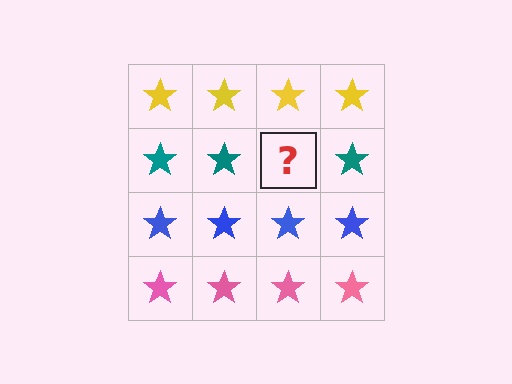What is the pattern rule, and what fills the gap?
The rule is that each row has a consistent color. The gap should be filled with a teal star.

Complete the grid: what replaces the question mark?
The question mark should be replaced with a teal star.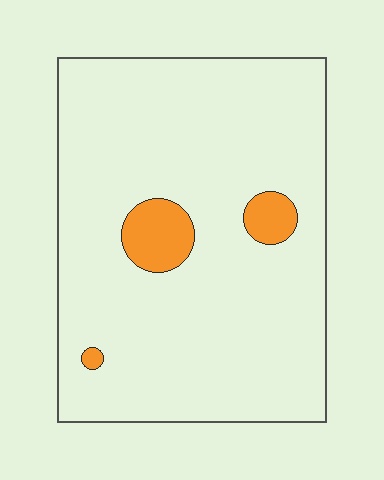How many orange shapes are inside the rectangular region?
3.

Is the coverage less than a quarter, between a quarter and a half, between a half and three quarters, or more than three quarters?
Less than a quarter.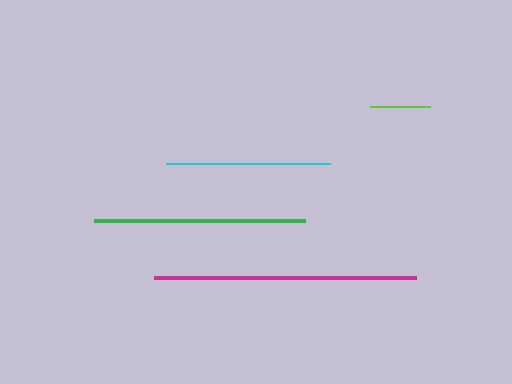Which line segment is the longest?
The magenta line is the longest at approximately 262 pixels.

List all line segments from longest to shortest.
From longest to shortest: magenta, green, cyan, lime.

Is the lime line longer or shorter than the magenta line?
The magenta line is longer than the lime line.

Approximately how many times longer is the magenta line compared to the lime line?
The magenta line is approximately 4.3 times the length of the lime line.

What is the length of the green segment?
The green segment is approximately 210 pixels long.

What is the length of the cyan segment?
The cyan segment is approximately 165 pixels long.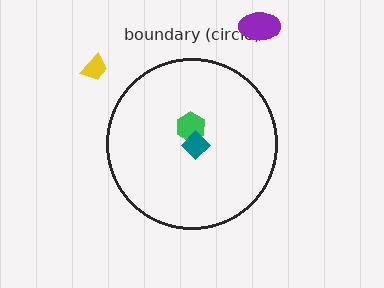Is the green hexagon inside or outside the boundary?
Inside.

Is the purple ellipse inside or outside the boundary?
Outside.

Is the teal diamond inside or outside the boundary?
Inside.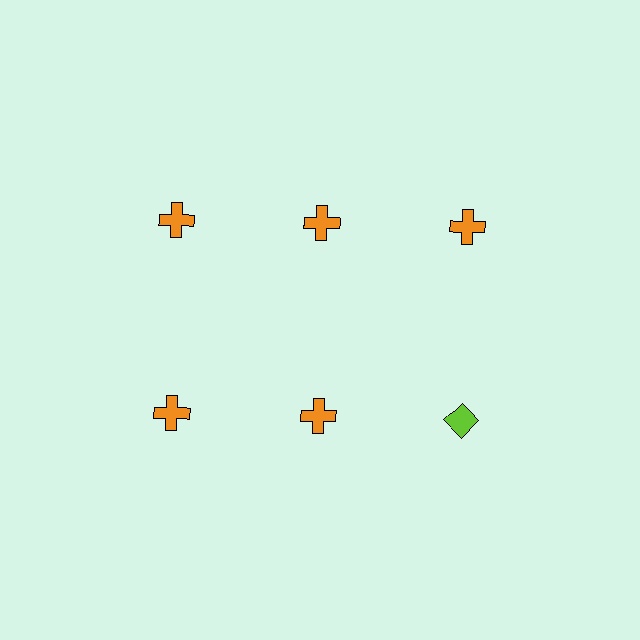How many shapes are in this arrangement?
There are 6 shapes arranged in a grid pattern.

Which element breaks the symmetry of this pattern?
The lime diamond in the second row, center column breaks the symmetry. All other shapes are orange crosses.